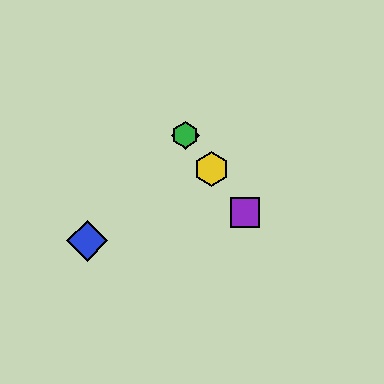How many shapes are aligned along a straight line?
4 shapes (the red diamond, the green hexagon, the yellow hexagon, the purple square) are aligned along a straight line.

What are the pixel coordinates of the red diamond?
The red diamond is at (186, 136).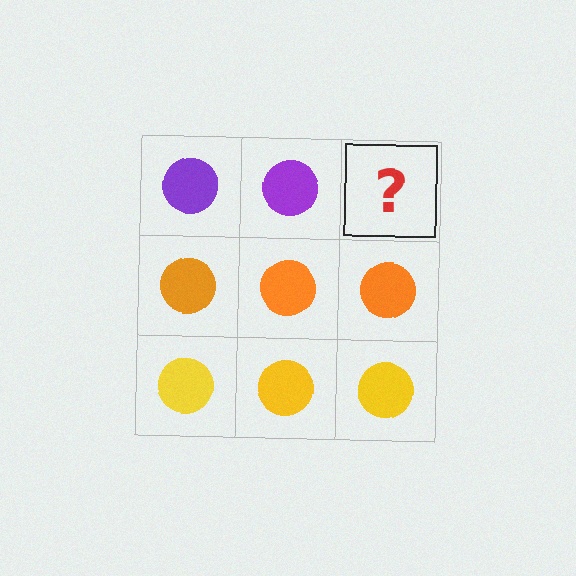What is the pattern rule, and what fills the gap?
The rule is that each row has a consistent color. The gap should be filled with a purple circle.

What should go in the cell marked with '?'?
The missing cell should contain a purple circle.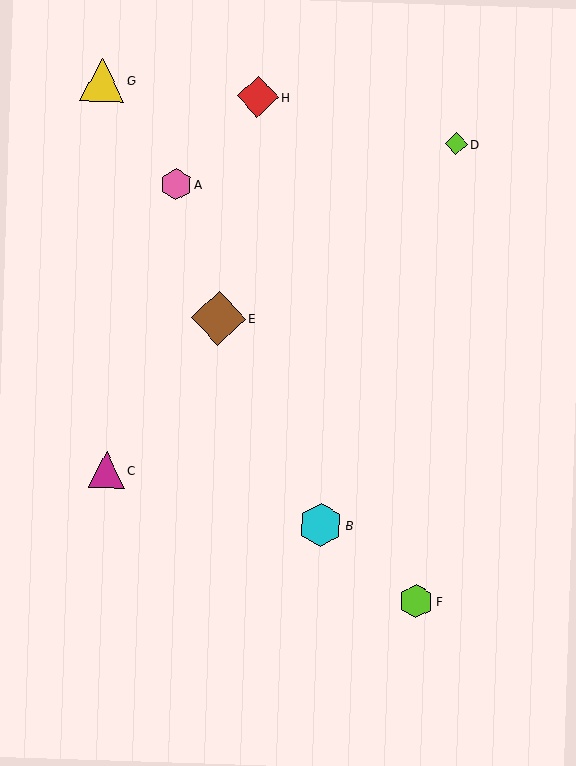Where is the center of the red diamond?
The center of the red diamond is at (258, 97).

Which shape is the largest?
The brown diamond (labeled E) is the largest.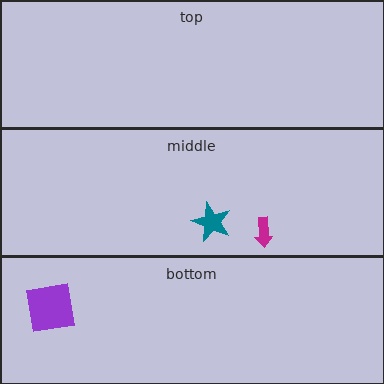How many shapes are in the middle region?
2.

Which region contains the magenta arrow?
The middle region.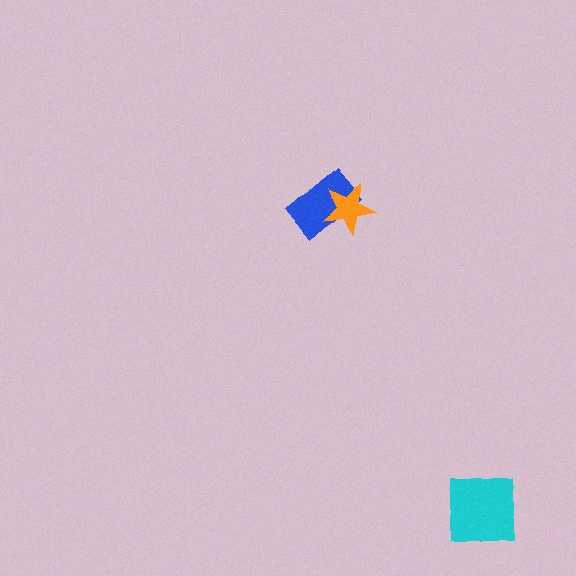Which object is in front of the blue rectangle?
The orange star is in front of the blue rectangle.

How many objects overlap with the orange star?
1 object overlaps with the orange star.